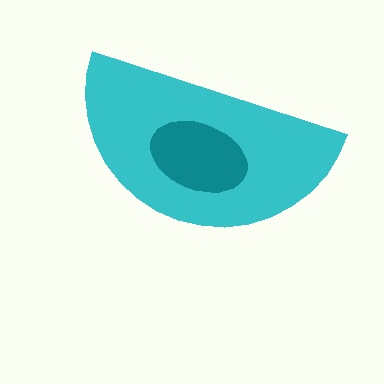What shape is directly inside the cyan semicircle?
The teal ellipse.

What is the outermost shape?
The cyan semicircle.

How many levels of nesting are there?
2.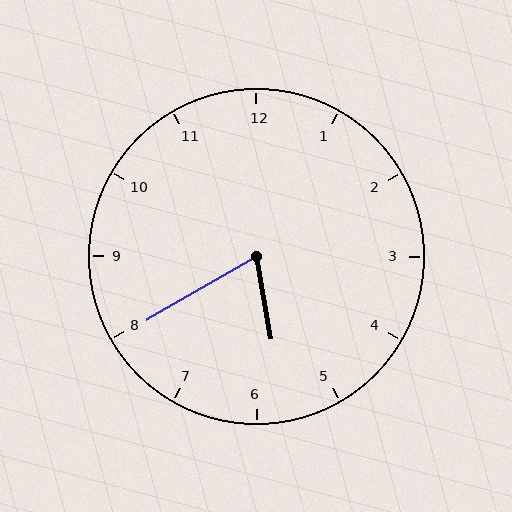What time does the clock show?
5:40.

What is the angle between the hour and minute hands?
Approximately 70 degrees.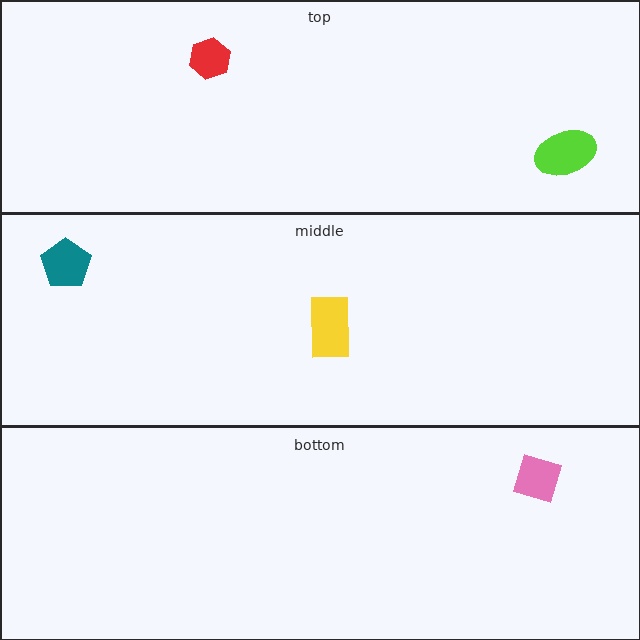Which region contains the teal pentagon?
The middle region.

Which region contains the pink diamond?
The bottom region.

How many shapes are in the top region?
2.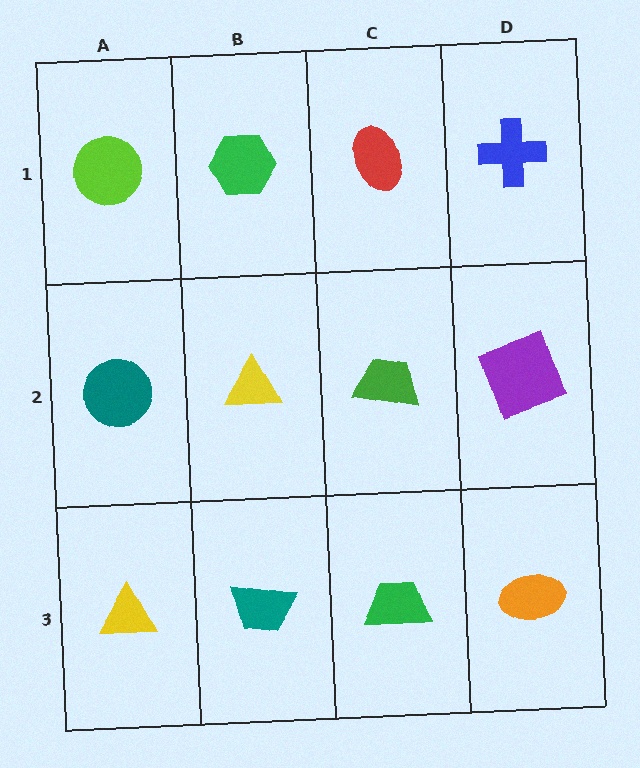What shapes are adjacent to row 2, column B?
A green hexagon (row 1, column B), a teal trapezoid (row 3, column B), a teal circle (row 2, column A), a green trapezoid (row 2, column C).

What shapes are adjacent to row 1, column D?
A purple square (row 2, column D), a red ellipse (row 1, column C).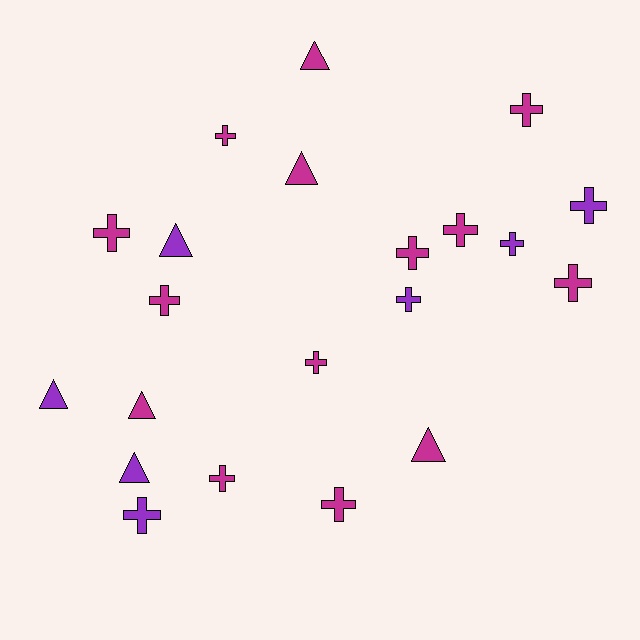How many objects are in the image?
There are 21 objects.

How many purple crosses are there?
There are 4 purple crosses.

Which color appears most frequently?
Magenta, with 14 objects.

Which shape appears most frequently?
Cross, with 14 objects.